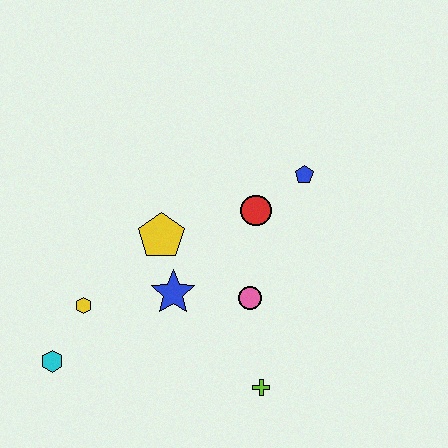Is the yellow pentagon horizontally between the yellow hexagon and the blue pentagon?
Yes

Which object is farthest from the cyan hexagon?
The blue pentagon is farthest from the cyan hexagon.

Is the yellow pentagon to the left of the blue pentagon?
Yes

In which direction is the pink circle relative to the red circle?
The pink circle is below the red circle.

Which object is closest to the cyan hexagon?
The yellow hexagon is closest to the cyan hexagon.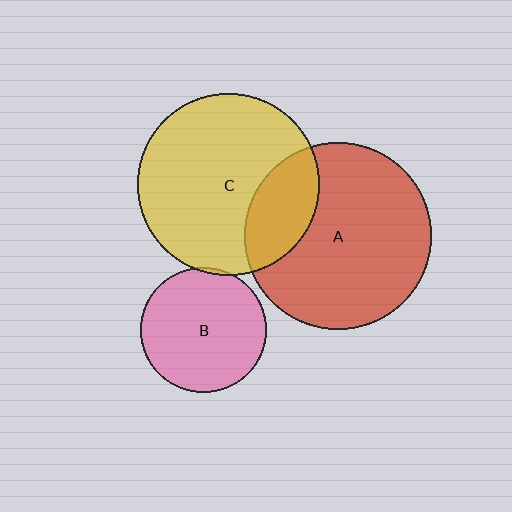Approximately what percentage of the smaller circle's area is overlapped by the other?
Approximately 5%.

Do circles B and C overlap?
Yes.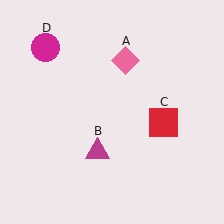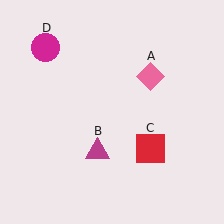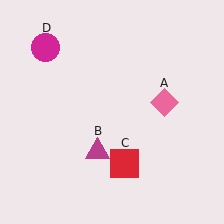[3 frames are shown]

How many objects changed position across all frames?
2 objects changed position: pink diamond (object A), red square (object C).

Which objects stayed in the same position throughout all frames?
Magenta triangle (object B) and magenta circle (object D) remained stationary.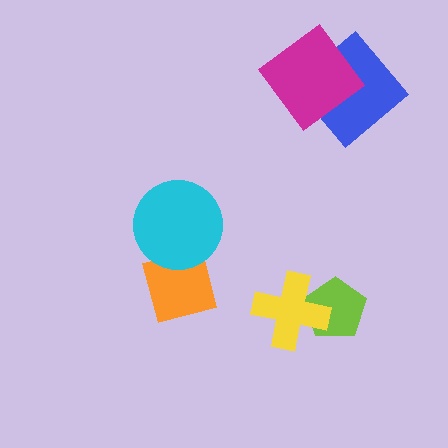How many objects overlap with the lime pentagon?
1 object overlaps with the lime pentagon.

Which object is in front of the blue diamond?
The magenta diamond is in front of the blue diamond.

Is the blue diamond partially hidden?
Yes, it is partially covered by another shape.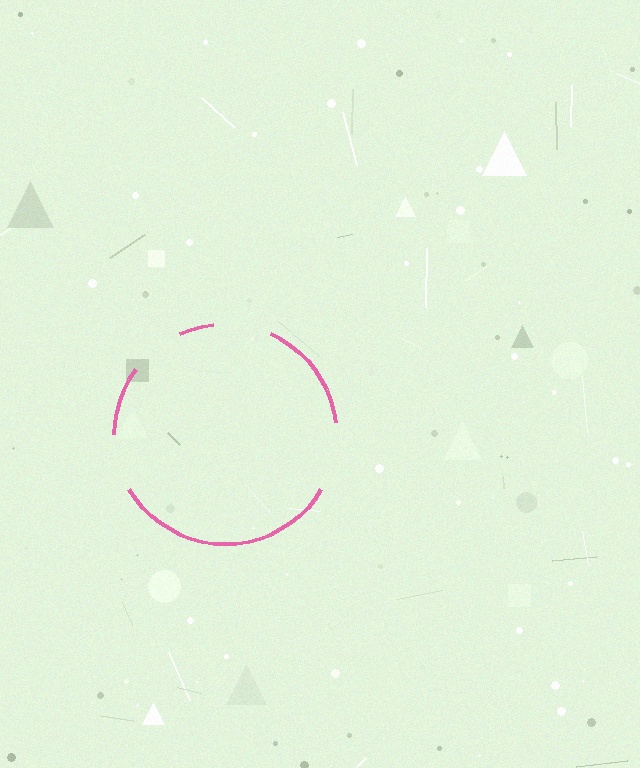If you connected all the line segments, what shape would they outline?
They would outline a circle.